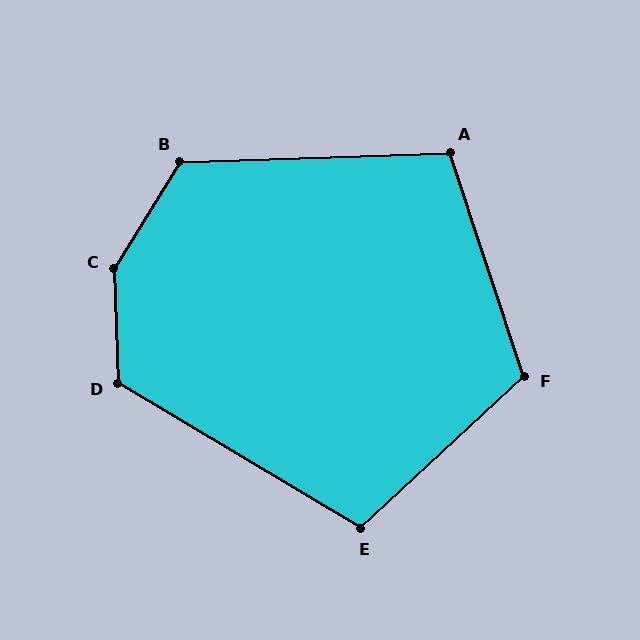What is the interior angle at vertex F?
Approximately 115 degrees (obtuse).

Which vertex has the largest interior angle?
C, at approximately 147 degrees.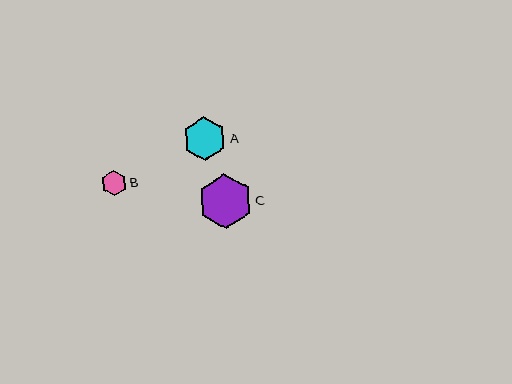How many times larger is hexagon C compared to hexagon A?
Hexagon C is approximately 1.3 times the size of hexagon A.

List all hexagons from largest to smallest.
From largest to smallest: C, A, B.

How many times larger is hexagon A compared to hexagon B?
Hexagon A is approximately 1.7 times the size of hexagon B.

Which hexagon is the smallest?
Hexagon B is the smallest with a size of approximately 26 pixels.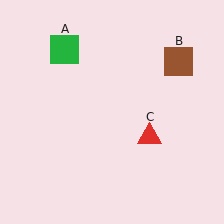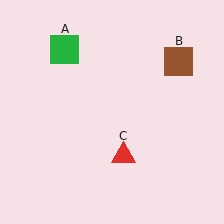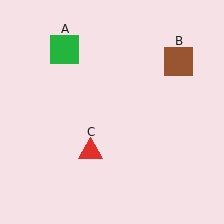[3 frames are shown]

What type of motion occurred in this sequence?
The red triangle (object C) rotated clockwise around the center of the scene.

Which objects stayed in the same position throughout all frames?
Green square (object A) and brown square (object B) remained stationary.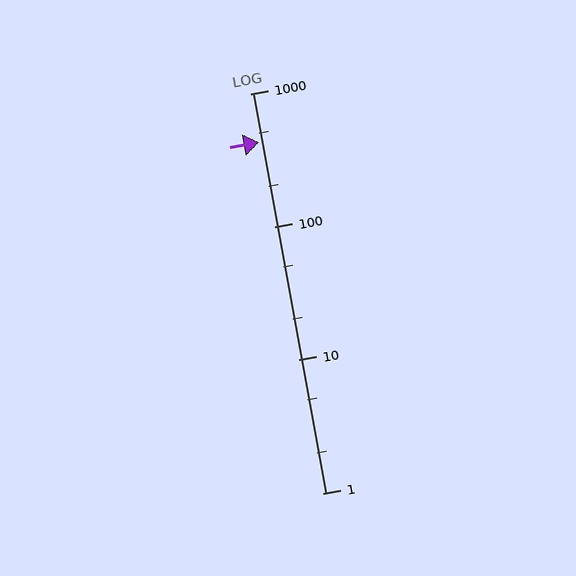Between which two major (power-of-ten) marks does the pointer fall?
The pointer is between 100 and 1000.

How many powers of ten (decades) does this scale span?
The scale spans 3 decades, from 1 to 1000.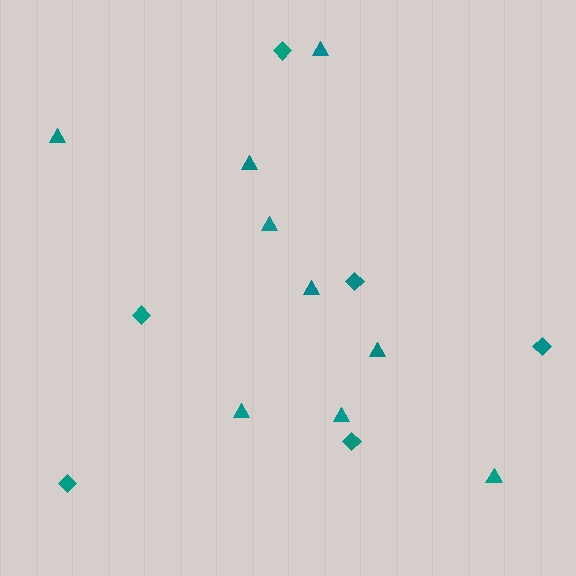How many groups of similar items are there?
There are 2 groups: one group of triangles (9) and one group of diamonds (6).